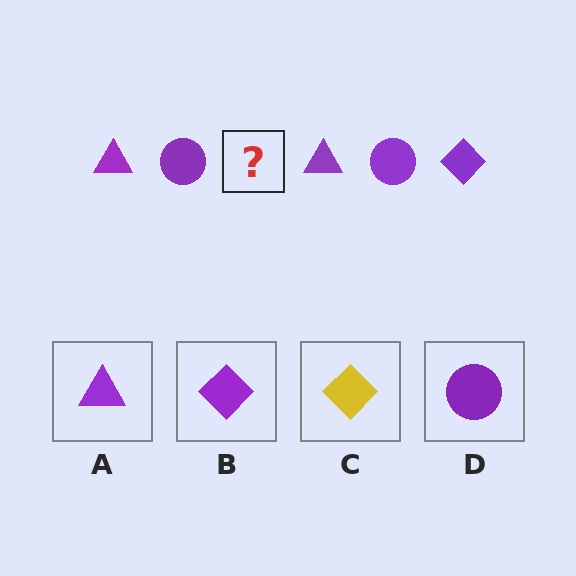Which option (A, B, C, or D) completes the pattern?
B.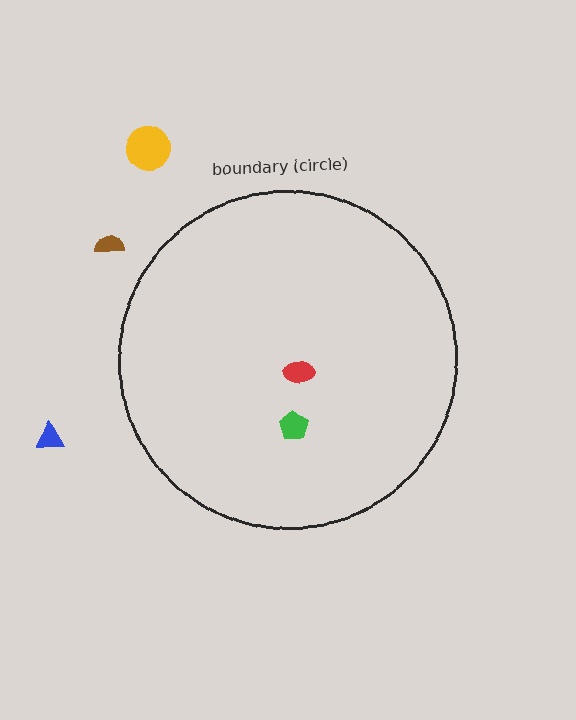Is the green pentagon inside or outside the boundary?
Inside.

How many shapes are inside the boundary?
2 inside, 3 outside.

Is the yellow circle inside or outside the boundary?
Outside.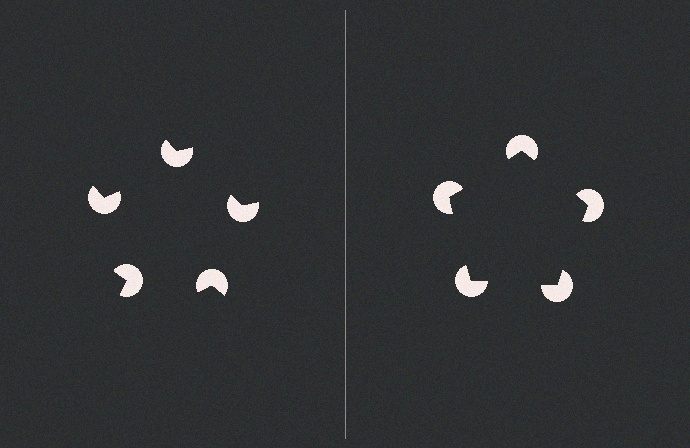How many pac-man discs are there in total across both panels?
10 — 5 on each side.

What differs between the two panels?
The pac-man discs are positioned identically on both sides; only the wedge orientations differ. On the right they align to a pentagon; on the left they are misaligned.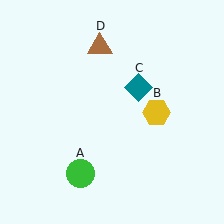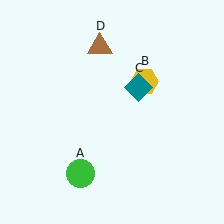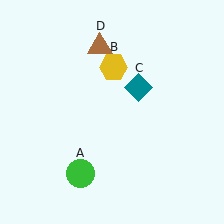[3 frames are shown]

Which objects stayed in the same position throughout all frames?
Green circle (object A) and teal diamond (object C) and brown triangle (object D) remained stationary.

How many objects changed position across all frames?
1 object changed position: yellow hexagon (object B).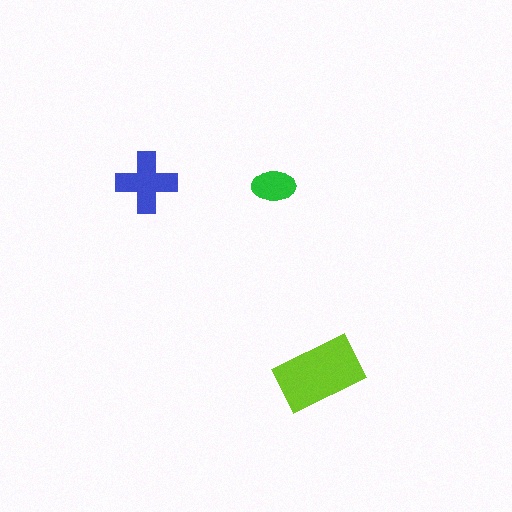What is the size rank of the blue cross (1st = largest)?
2nd.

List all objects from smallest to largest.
The green ellipse, the blue cross, the lime rectangle.